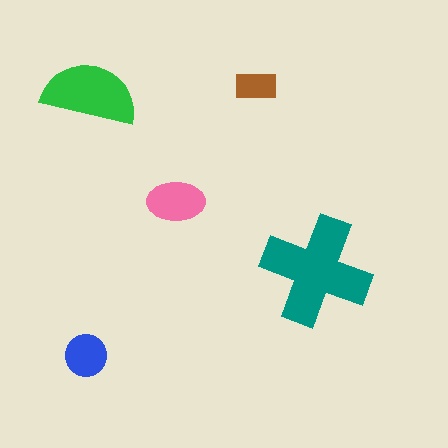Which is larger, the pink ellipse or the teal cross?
The teal cross.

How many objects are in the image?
There are 5 objects in the image.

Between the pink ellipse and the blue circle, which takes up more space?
The pink ellipse.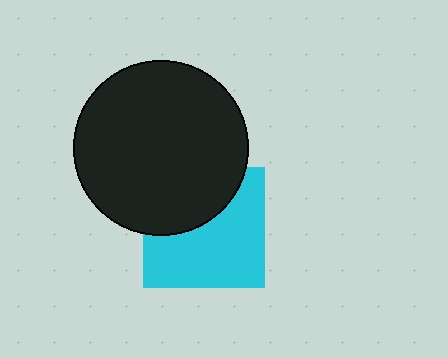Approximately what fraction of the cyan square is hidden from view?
Roughly 38% of the cyan square is hidden behind the black circle.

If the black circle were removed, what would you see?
You would see the complete cyan square.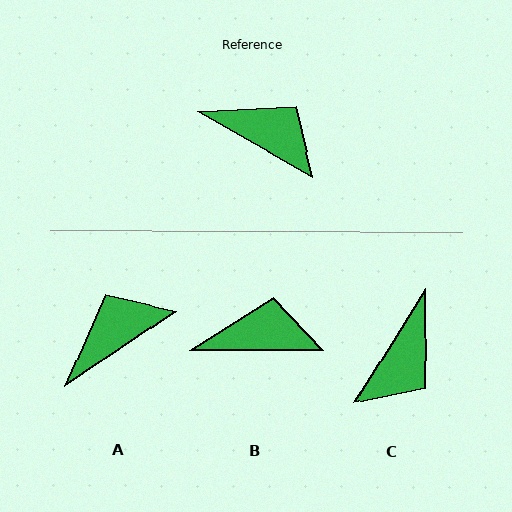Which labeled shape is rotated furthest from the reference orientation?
C, about 92 degrees away.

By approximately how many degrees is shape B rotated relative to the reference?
Approximately 30 degrees counter-clockwise.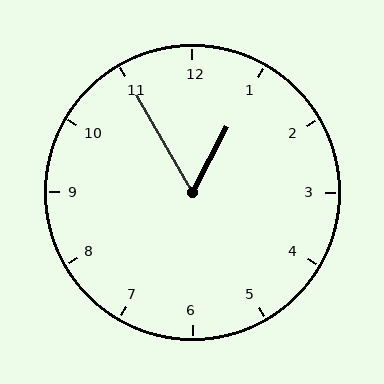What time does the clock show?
12:55.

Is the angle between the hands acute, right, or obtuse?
It is acute.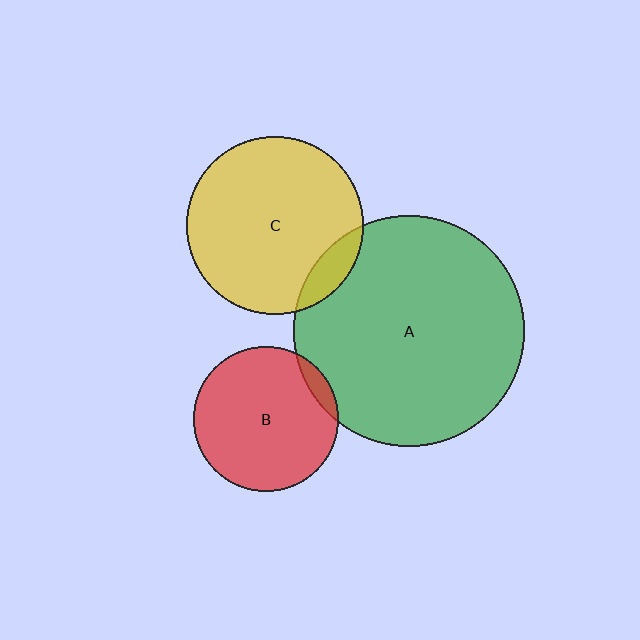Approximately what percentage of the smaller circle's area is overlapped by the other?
Approximately 5%.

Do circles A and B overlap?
Yes.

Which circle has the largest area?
Circle A (green).